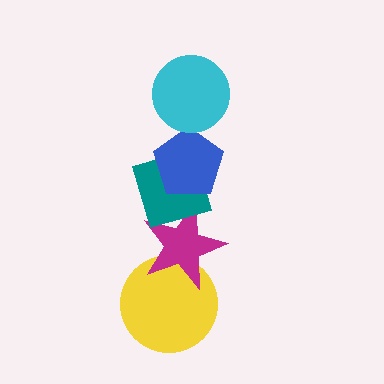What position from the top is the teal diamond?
The teal diamond is 3rd from the top.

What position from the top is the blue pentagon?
The blue pentagon is 2nd from the top.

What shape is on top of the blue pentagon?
The cyan circle is on top of the blue pentagon.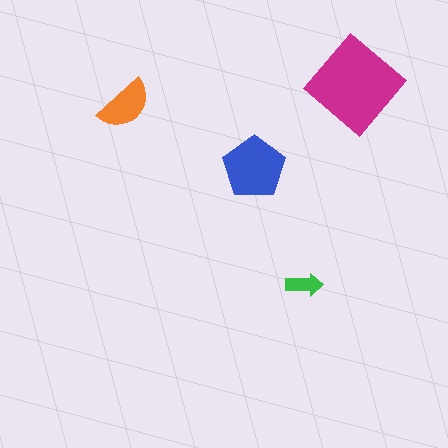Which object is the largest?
The magenta diamond.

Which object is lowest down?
The green arrow is bottommost.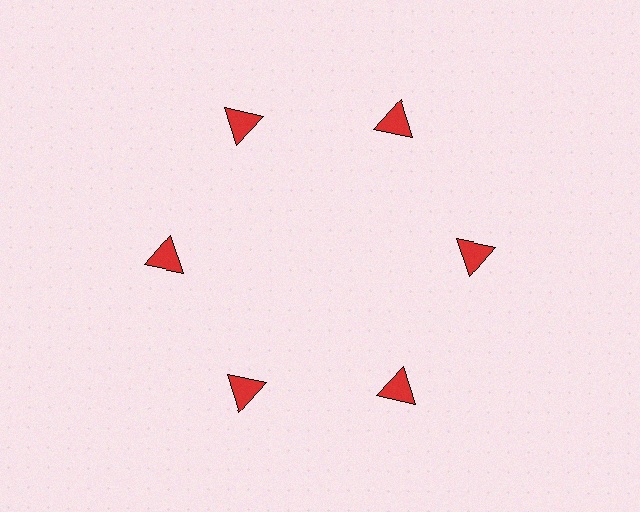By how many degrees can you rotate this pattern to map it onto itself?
The pattern maps onto itself every 60 degrees of rotation.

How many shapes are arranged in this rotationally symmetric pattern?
There are 6 shapes, arranged in 6 groups of 1.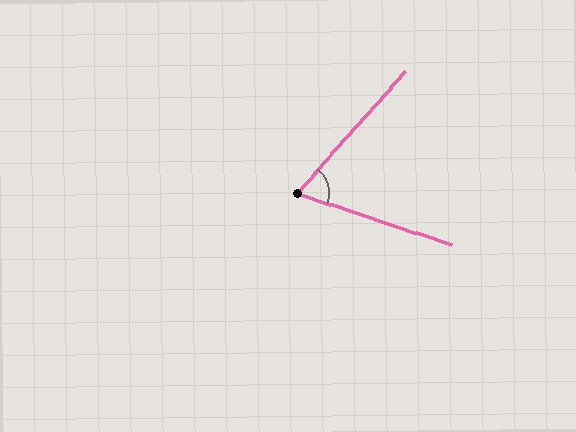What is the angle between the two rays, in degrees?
Approximately 66 degrees.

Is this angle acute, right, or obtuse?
It is acute.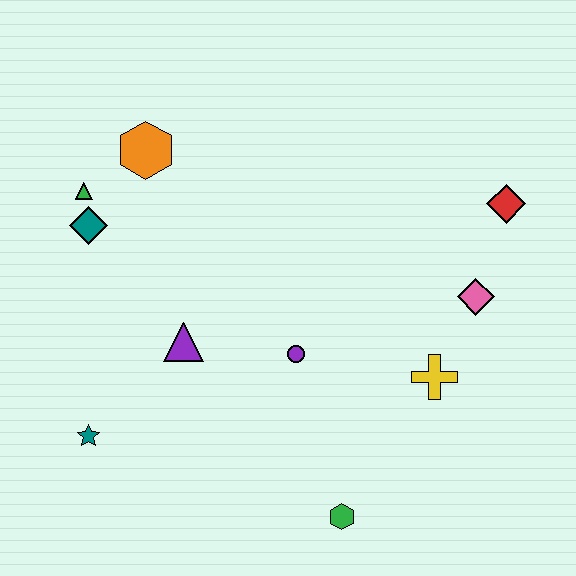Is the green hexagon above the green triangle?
No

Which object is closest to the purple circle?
The purple triangle is closest to the purple circle.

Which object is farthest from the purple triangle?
The red diamond is farthest from the purple triangle.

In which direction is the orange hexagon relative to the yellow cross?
The orange hexagon is to the left of the yellow cross.